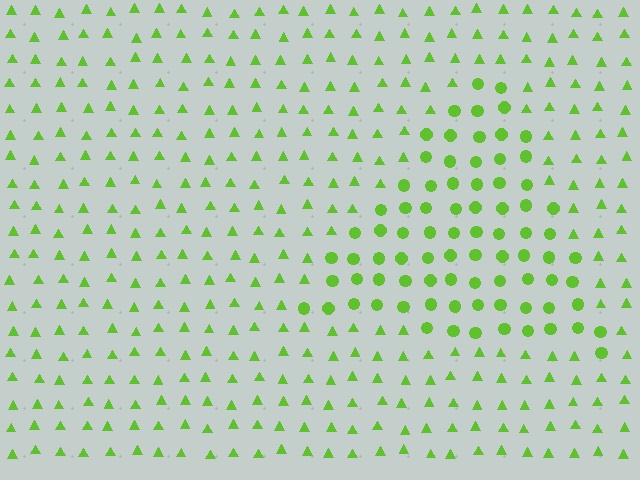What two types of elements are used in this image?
The image uses circles inside the triangle region and triangles outside it.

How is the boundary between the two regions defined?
The boundary is defined by a change in element shape: circles inside vs. triangles outside. All elements share the same color and spacing.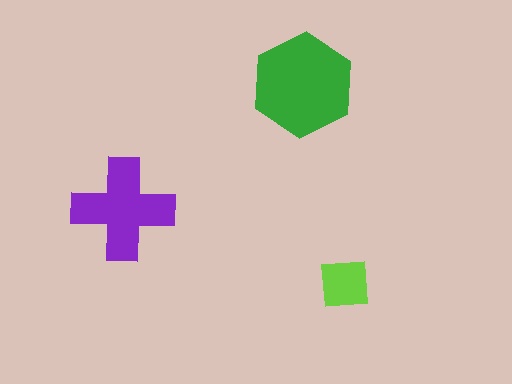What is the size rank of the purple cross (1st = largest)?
2nd.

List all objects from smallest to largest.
The lime square, the purple cross, the green hexagon.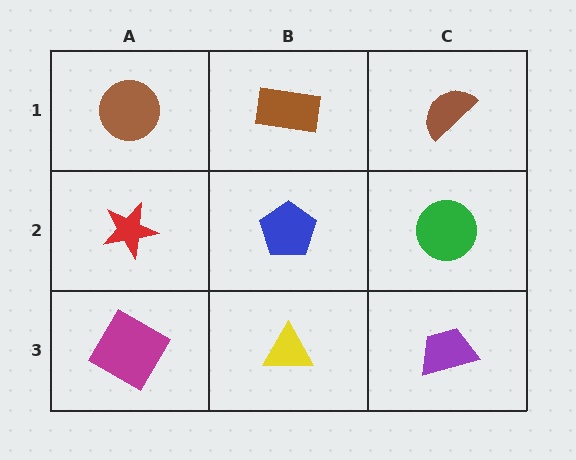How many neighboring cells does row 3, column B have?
3.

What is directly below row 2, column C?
A purple trapezoid.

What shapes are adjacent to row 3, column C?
A green circle (row 2, column C), a yellow triangle (row 3, column B).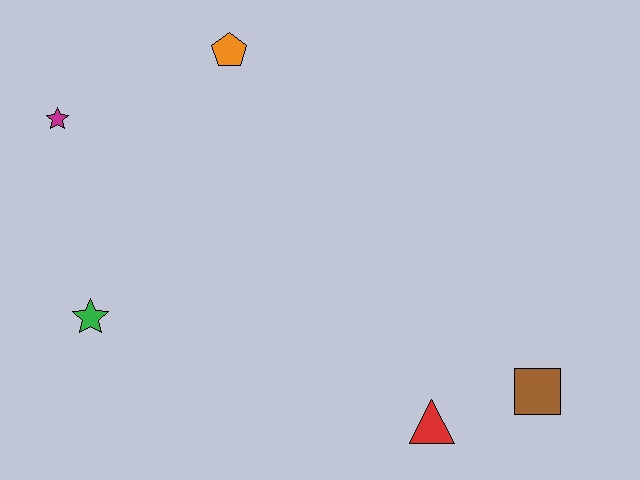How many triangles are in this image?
There is 1 triangle.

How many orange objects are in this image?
There is 1 orange object.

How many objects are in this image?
There are 5 objects.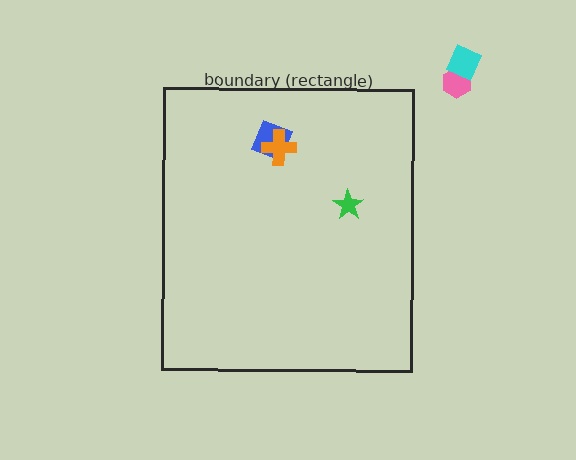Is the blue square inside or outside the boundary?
Inside.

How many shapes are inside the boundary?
3 inside, 2 outside.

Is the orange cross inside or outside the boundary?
Inside.